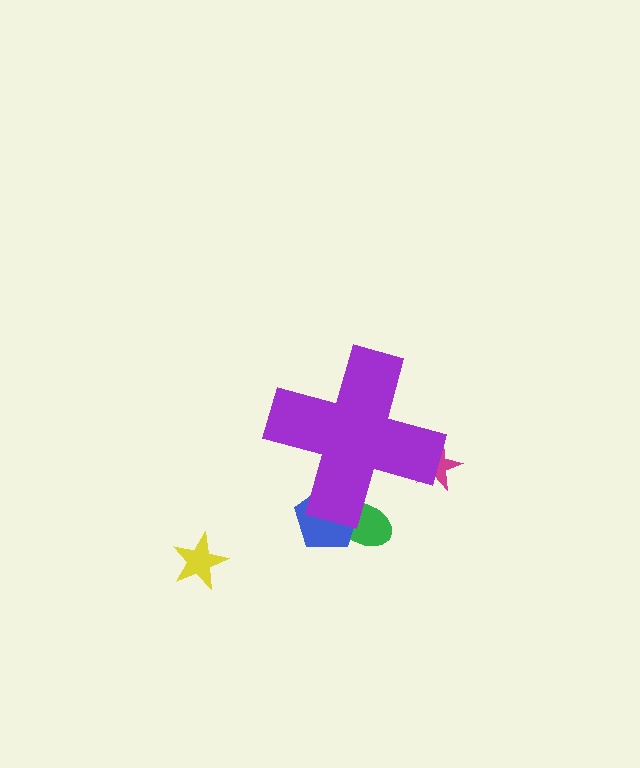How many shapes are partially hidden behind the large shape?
3 shapes are partially hidden.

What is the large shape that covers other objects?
A purple cross.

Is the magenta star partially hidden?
Yes, the magenta star is partially hidden behind the purple cross.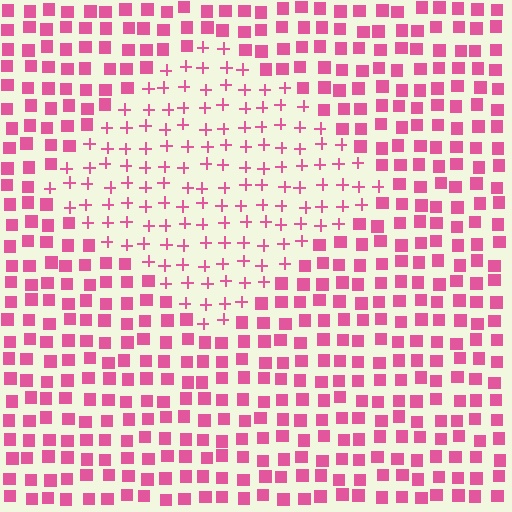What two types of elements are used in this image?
The image uses plus signs inside the diamond region and squares outside it.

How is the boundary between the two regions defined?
The boundary is defined by a change in element shape: plus signs inside vs. squares outside. All elements share the same color and spacing.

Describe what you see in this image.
The image is filled with small pink elements arranged in a uniform grid. A diamond-shaped region contains plus signs, while the surrounding area contains squares. The boundary is defined purely by the change in element shape.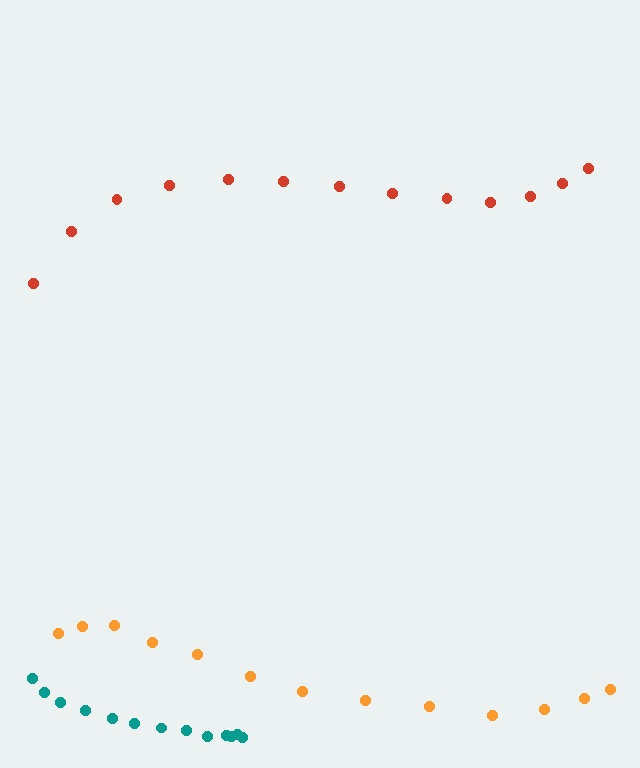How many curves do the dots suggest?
There are 3 distinct paths.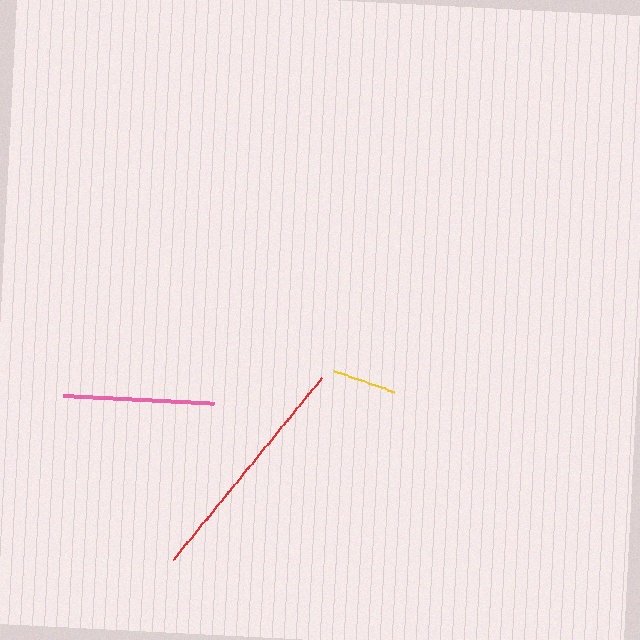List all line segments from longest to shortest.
From longest to shortest: red, pink, yellow.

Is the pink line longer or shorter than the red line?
The red line is longer than the pink line.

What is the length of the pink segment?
The pink segment is approximately 150 pixels long.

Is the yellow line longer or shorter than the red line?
The red line is longer than the yellow line.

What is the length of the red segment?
The red segment is approximately 234 pixels long.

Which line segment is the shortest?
The yellow line is the shortest at approximately 63 pixels.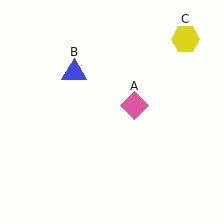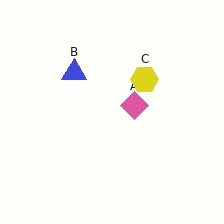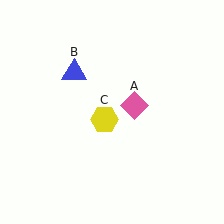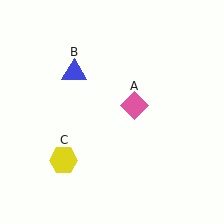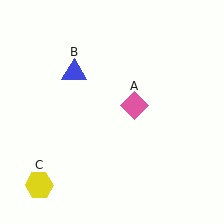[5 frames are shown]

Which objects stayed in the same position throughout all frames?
Pink diamond (object A) and blue triangle (object B) remained stationary.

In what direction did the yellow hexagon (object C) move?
The yellow hexagon (object C) moved down and to the left.